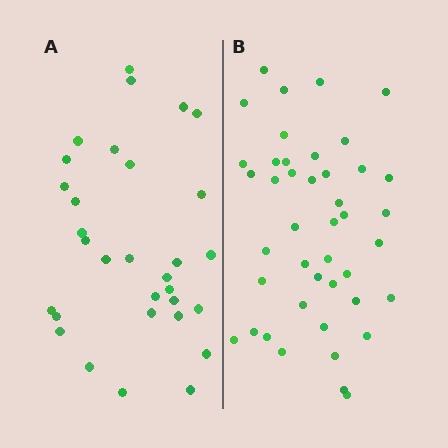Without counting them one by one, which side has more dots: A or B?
Region B (the right region) has more dots.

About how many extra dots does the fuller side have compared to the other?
Region B has roughly 12 or so more dots than region A.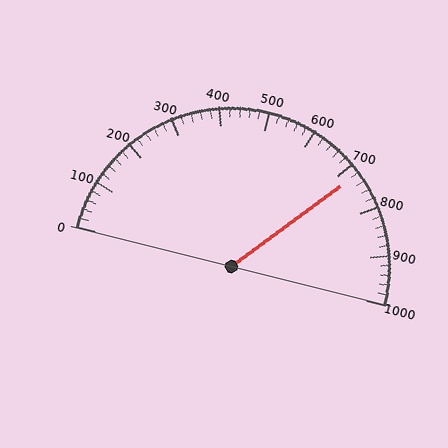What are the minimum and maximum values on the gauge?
The gauge ranges from 0 to 1000.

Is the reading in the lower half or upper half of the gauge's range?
The reading is in the upper half of the range (0 to 1000).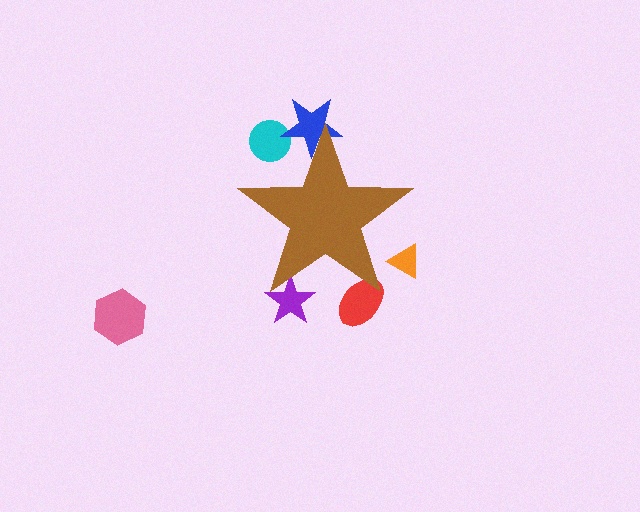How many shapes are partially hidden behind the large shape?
5 shapes are partially hidden.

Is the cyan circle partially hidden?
Yes, the cyan circle is partially hidden behind the brown star.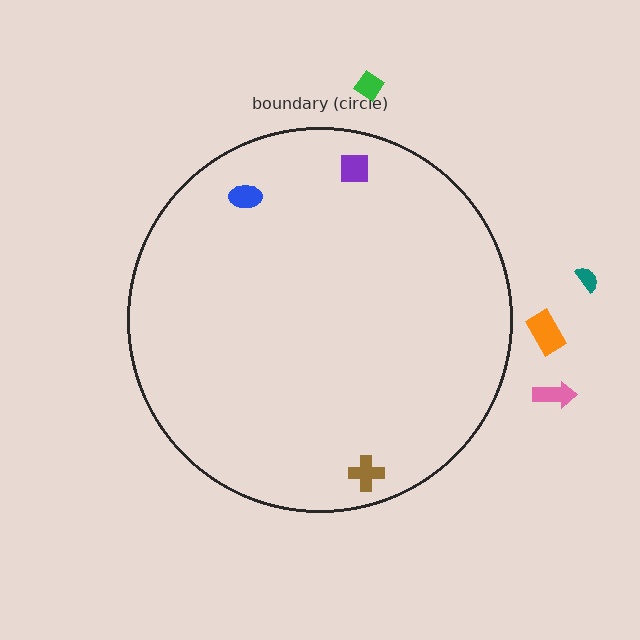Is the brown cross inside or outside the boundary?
Inside.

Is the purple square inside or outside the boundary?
Inside.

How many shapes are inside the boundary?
3 inside, 4 outside.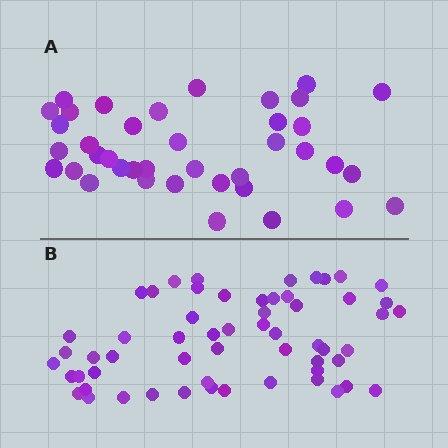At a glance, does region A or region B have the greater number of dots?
Region B (the bottom region) has more dots.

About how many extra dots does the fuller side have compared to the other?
Region B has approximately 20 more dots than region A.